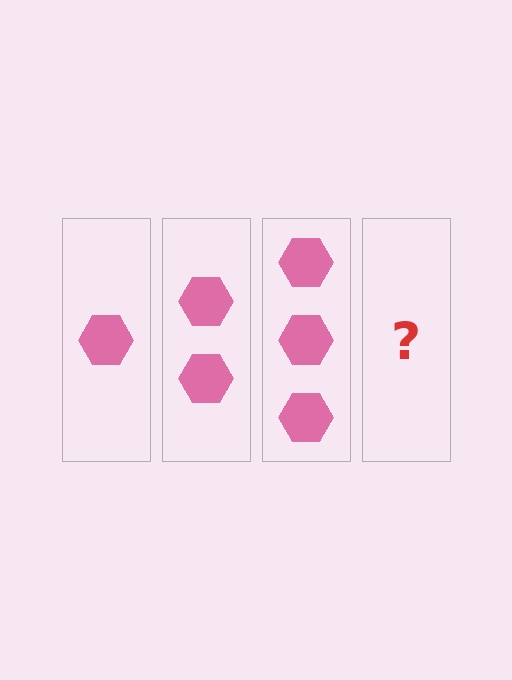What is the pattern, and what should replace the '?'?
The pattern is that each step adds one more hexagon. The '?' should be 4 hexagons.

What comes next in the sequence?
The next element should be 4 hexagons.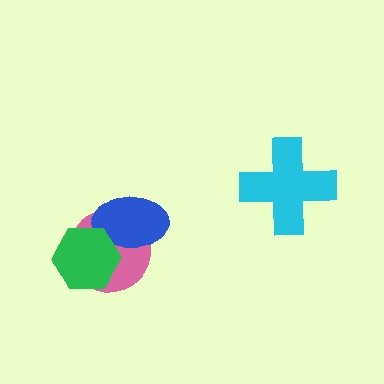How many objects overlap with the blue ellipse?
2 objects overlap with the blue ellipse.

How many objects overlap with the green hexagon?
2 objects overlap with the green hexagon.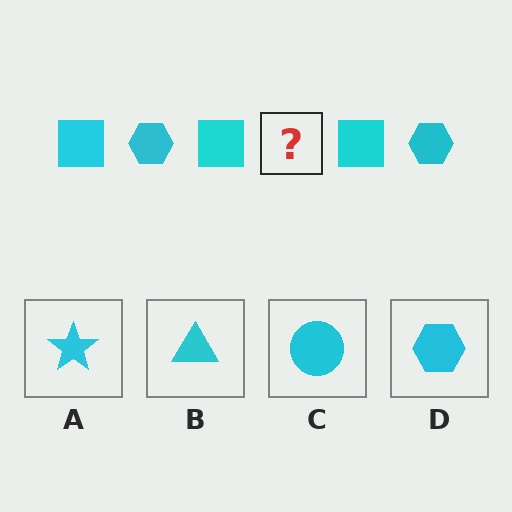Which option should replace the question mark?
Option D.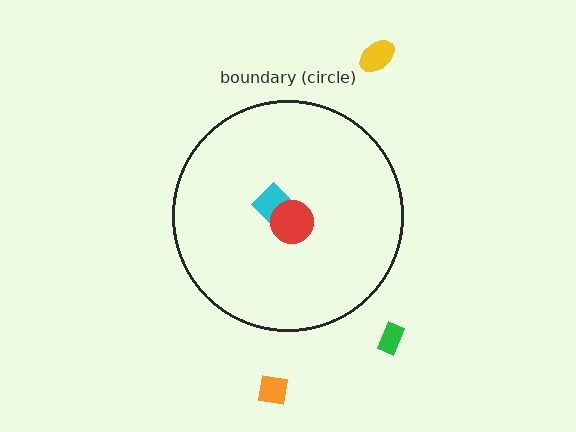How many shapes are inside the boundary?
2 inside, 3 outside.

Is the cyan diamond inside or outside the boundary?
Inside.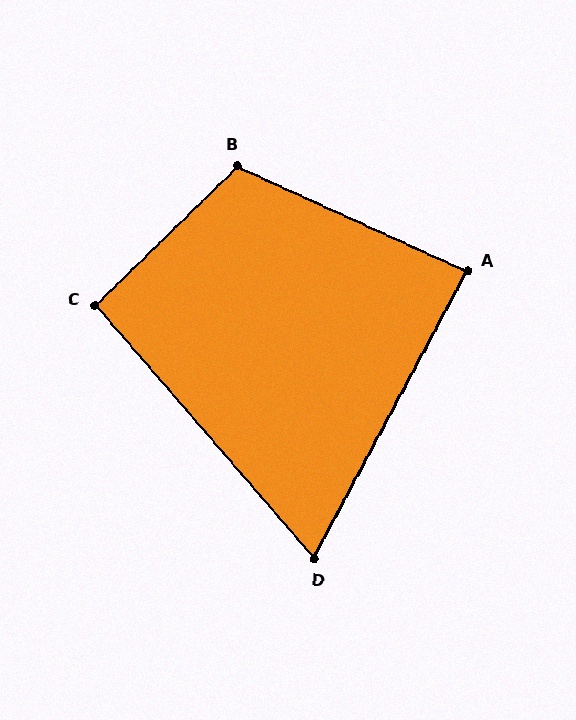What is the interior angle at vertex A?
Approximately 87 degrees (approximately right).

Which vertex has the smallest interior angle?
D, at approximately 69 degrees.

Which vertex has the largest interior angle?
B, at approximately 111 degrees.